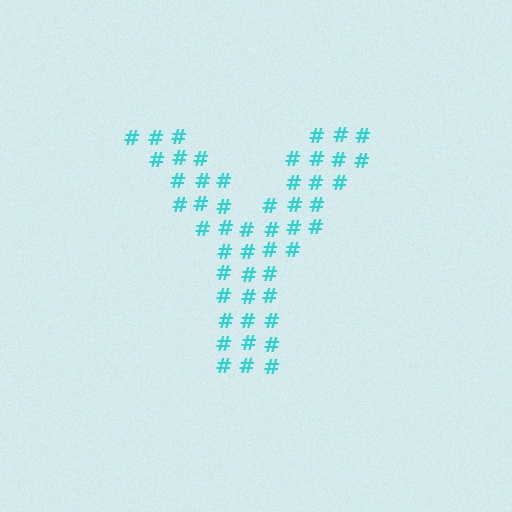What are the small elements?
The small elements are hash symbols.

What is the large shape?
The large shape is the letter Y.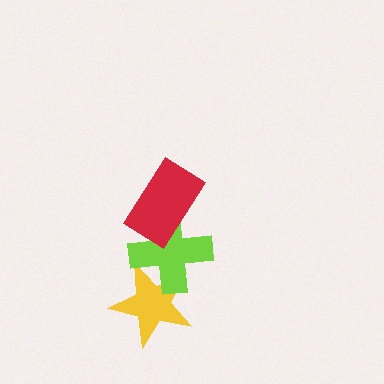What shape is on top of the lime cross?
The red rectangle is on top of the lime cross.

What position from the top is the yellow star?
The yellow star is 3rd from the top.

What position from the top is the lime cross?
The lime cross is 2nd from the top.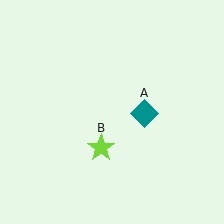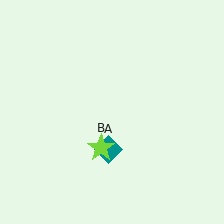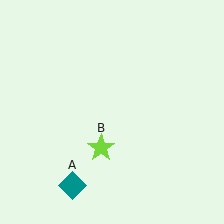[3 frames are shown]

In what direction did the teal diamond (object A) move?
The teal diamond (object A) moved down and to the left.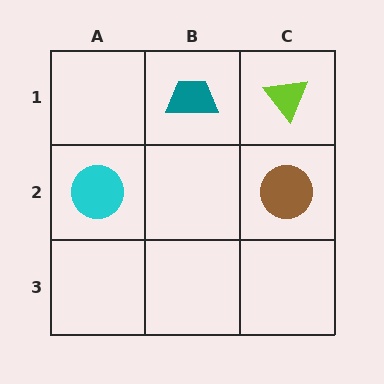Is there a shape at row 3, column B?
No, that cell is empty.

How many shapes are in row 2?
2 shapes.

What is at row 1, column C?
A lime triangle.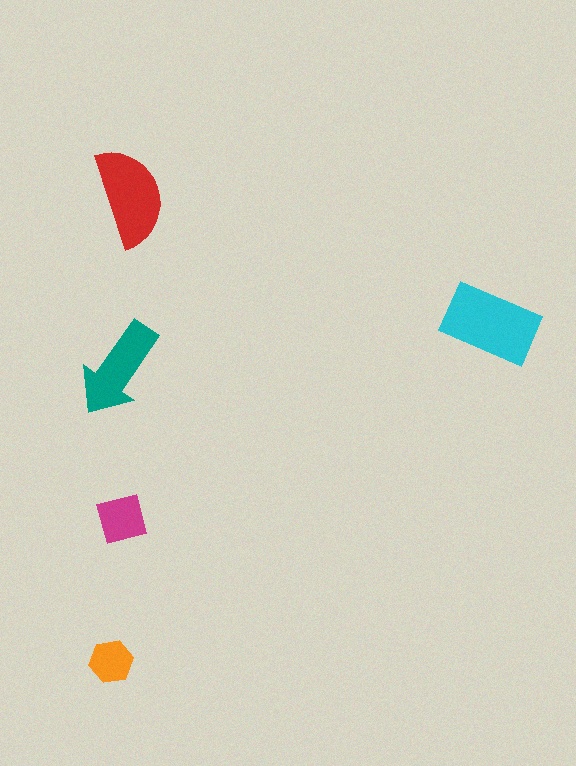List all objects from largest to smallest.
The cyan rectangle, the red semicircle, the teal arrow, the magenta square, the orange hexagon.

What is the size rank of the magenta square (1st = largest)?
4th.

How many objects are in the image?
There are 5 objects in the image.